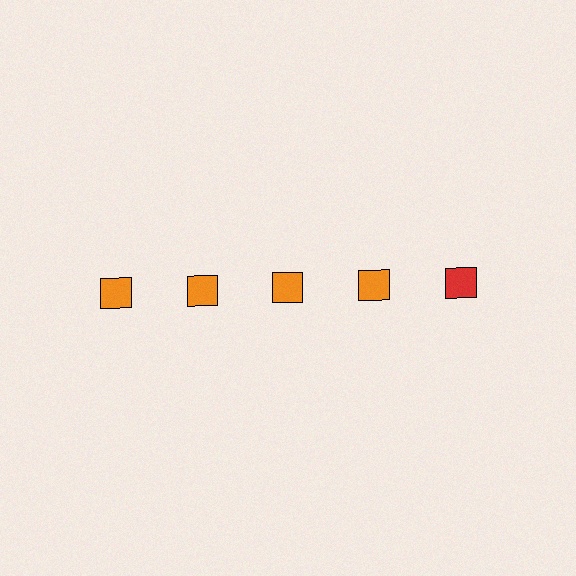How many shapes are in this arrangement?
There are 5 shapes arranged in a grid pattern.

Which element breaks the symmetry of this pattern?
The red square in the top row, rightmost column breaks the symmetry. All other shapes are orange squares.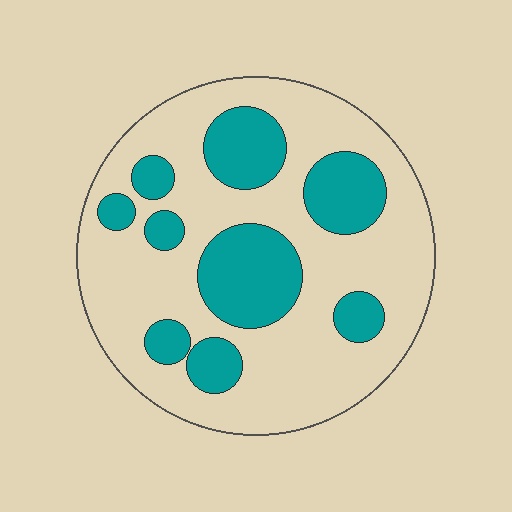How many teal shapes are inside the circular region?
9.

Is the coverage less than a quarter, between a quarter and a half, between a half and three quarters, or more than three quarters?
Between a quarter and a half.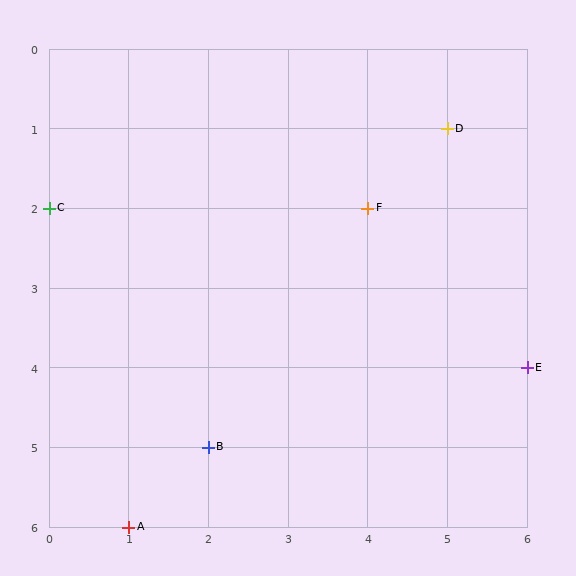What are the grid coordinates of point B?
Point B is at grid coordinates (2, 5).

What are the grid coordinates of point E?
Point E is at grid coordinates (6, 4).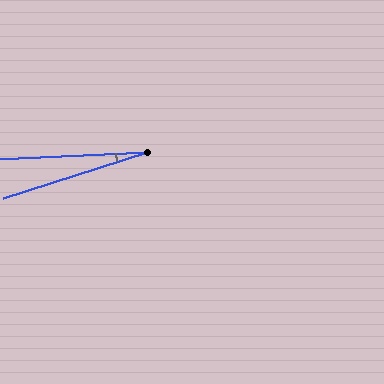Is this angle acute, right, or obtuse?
It is acute.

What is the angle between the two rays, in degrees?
Approximately 15 degrees.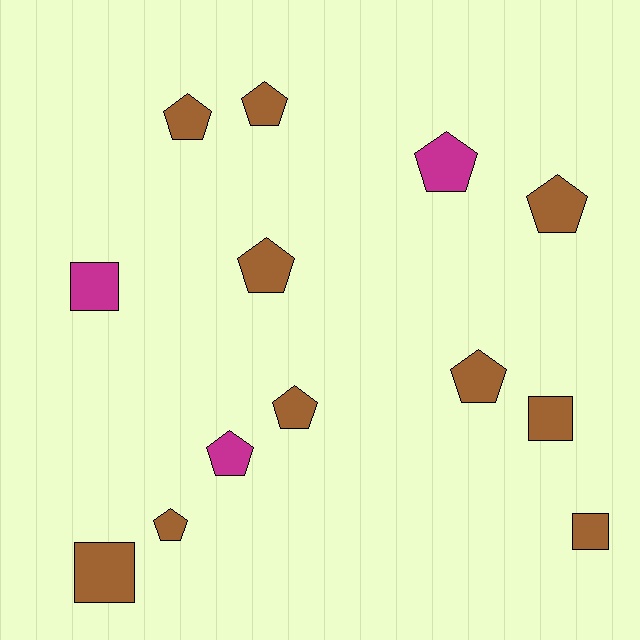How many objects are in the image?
There are 13 objects.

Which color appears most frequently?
Brown, with 10 objects.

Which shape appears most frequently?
Pentagon, with 9 objects.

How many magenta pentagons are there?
There are 2 magenta pentagons.